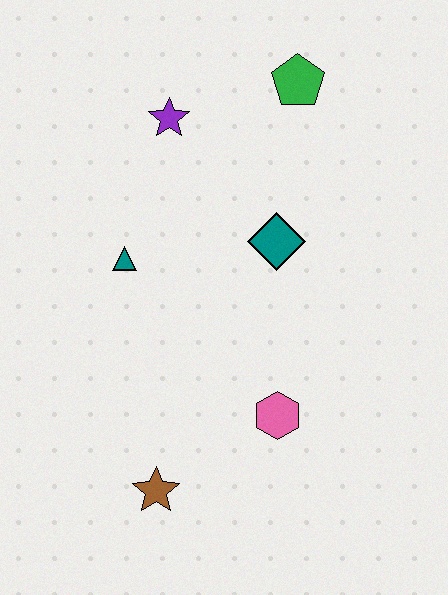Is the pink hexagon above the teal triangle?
No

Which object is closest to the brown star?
The pink hexagon is closest to the brown star.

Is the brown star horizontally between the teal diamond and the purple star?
No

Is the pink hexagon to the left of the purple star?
No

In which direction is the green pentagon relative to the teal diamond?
The green pentagon is above the teal diamond.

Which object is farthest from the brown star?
The green pentagon is farthest from the brown star.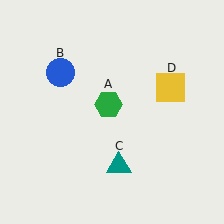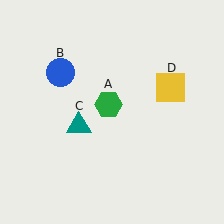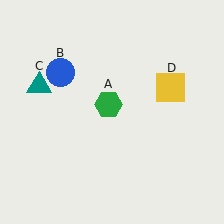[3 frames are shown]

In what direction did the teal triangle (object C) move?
The teal triangle (object C) moved up and to the left.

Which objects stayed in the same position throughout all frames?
Green hexagon (object A) and blue circle (object B) and yellow square (object D) remained stationary.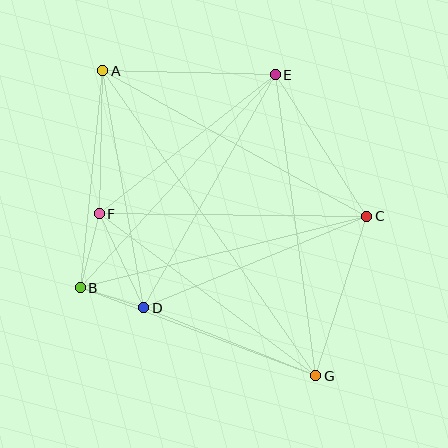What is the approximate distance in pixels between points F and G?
The distance between F and G is approximately 270 pixels.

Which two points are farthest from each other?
Points A and G are farthest from each other.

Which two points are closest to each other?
Points B and D are closest to each other.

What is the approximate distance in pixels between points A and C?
The distance between A and C is approximately 302 pixels.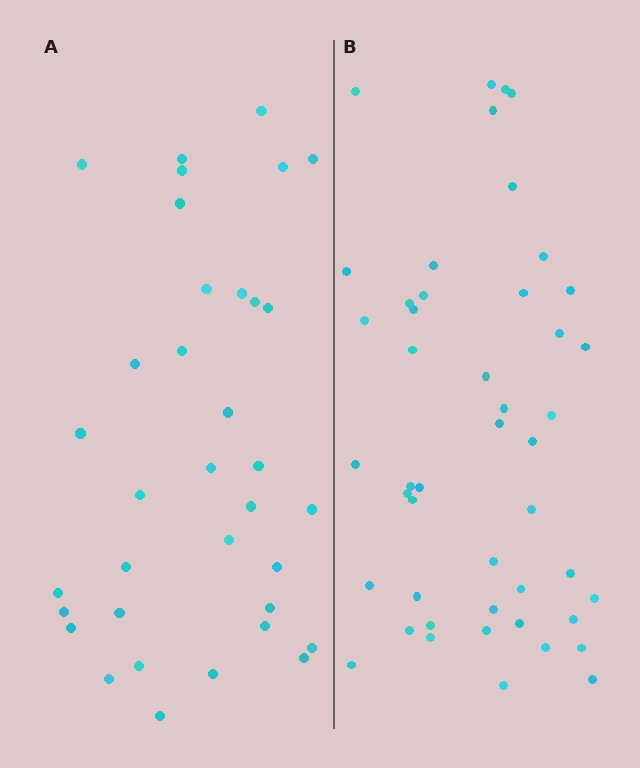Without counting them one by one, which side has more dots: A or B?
Region B (the right region) has more dots.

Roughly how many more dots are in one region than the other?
Region B has roughly 12 or so more dots than region A.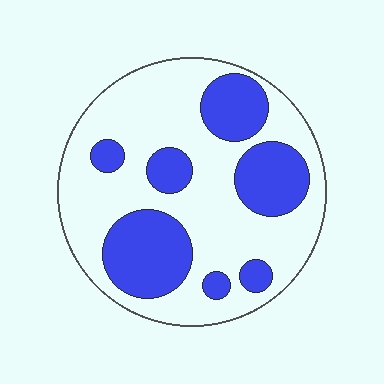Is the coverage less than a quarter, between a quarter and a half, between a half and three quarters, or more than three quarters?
Between a quarter and a half.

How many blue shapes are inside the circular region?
7.